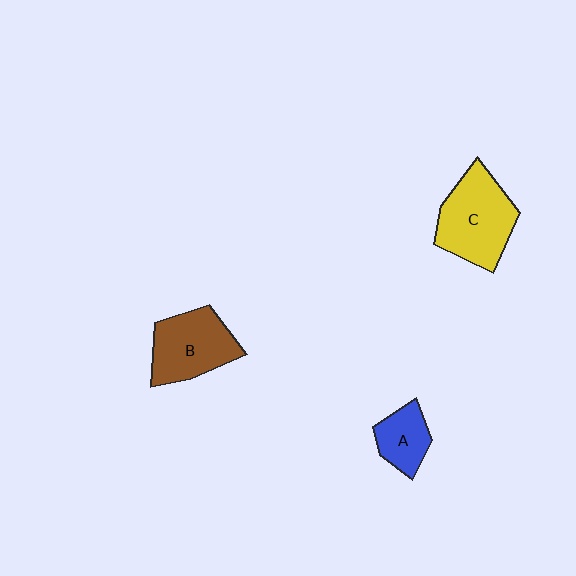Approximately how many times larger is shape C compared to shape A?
Approximately 2.0 times.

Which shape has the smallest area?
Shape A (blue).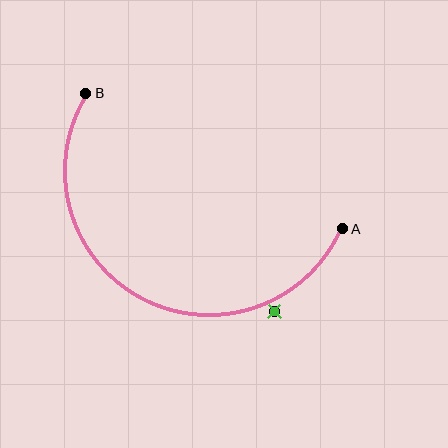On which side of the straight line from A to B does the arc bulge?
The arc bulges below the straight line connecting A and B.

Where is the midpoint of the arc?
The arc midpoint is the point on the curve farthest from the straight line joining A and B. It sits below that line.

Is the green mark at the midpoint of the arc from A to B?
No — the green mark does not lie on the arc at all. It sits slightly outside the curve.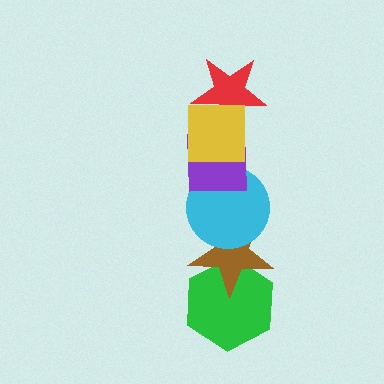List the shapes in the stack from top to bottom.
From top to bottom: the yellow square, the red star, the purple square, the cyan circle, the brown star, the green hexagon.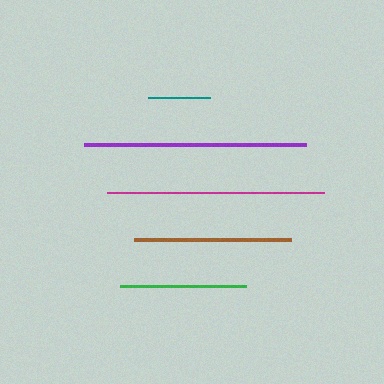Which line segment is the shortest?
The teal line is the shortest at approximately 62 pixels.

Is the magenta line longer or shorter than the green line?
The magenta line is longer than the green line.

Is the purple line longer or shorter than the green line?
The purple line is longer than the green line.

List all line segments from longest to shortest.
From longest to shortest: purple, magenta, brown, green, teal.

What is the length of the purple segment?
The purple segment is approximately 222 pixels long.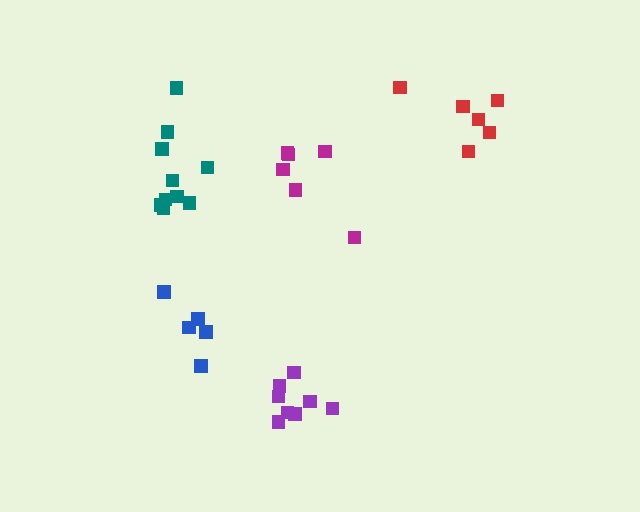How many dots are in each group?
Group 1: 5 dots, Group 2: 8 dots, Group 3: 6 dots, Group 4: 10 dots, Group 5: 6 dots (35 total).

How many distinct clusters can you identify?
There are 5 distinct clusters.